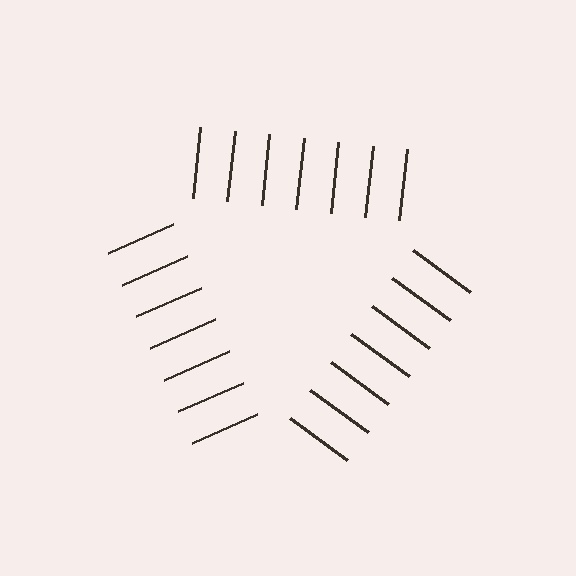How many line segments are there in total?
21 — 7 along each of the 3 edges.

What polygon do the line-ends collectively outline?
An illusory triangle — the line segments terminate on its edges but no continuous stroke is drawn.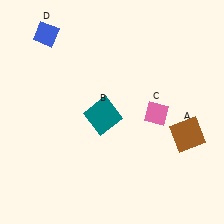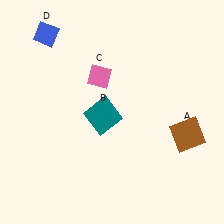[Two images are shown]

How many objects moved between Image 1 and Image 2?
1 object moved between the two images.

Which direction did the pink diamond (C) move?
The pink diamond (C) moved left.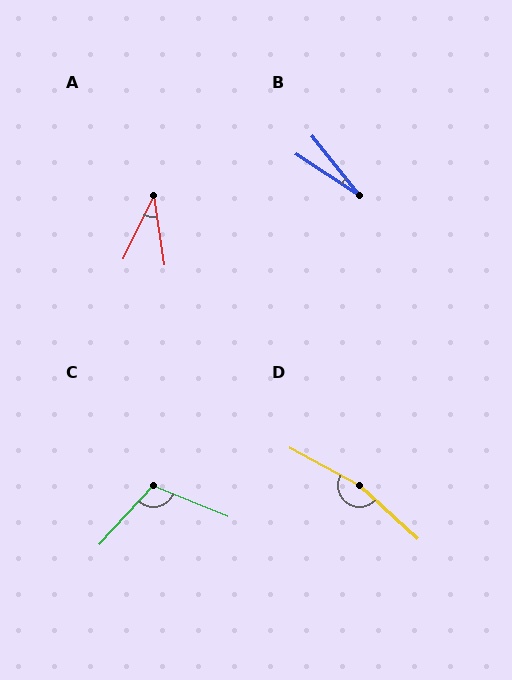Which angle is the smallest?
B, at approximately 18 degrees.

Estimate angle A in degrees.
Approximately 35 degrees.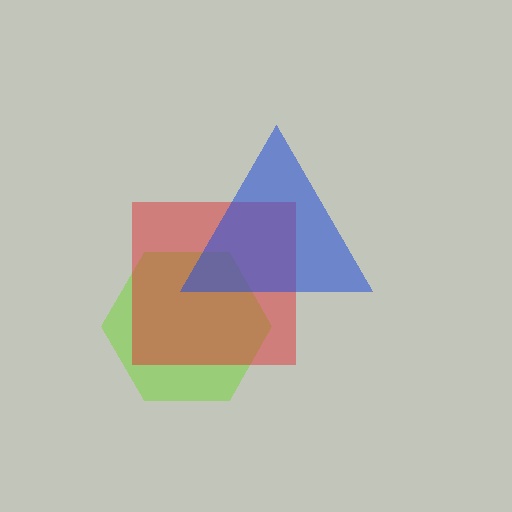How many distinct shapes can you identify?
There are 3 distinct shapes: a lime hexagon, a red square, a blue triangle.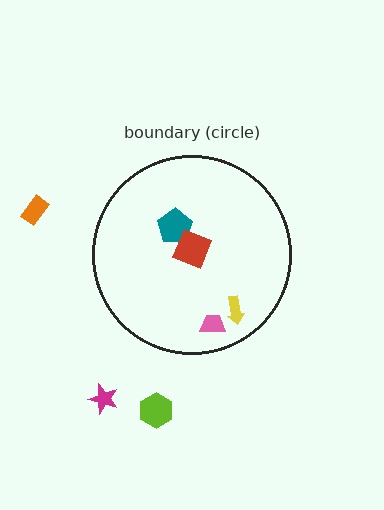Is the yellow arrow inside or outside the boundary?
Inside.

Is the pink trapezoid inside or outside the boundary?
Inside.